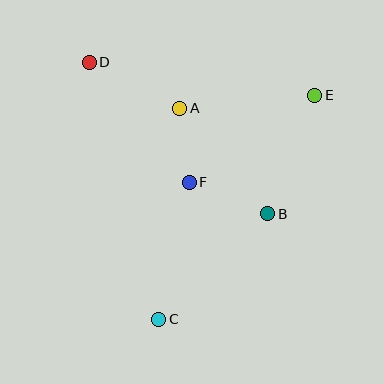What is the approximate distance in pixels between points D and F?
The distance between D and F is approximately 156 pixels.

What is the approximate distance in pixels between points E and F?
The distance between E and F is approximately 153 pixels.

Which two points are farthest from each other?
Points C and E are farthest from each other.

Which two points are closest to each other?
Points A and F are closest to each other.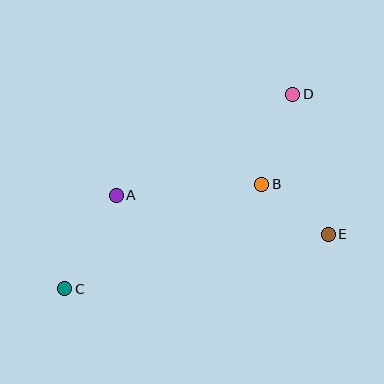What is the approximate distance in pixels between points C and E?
The distance between C and E is approximately 269 pixels.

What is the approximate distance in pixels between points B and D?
The distance between B and D is approximately 95 pixels.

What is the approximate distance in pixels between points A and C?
The distance between A and C is approximately 107 pixels.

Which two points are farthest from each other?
Points C and D are farthest from each other.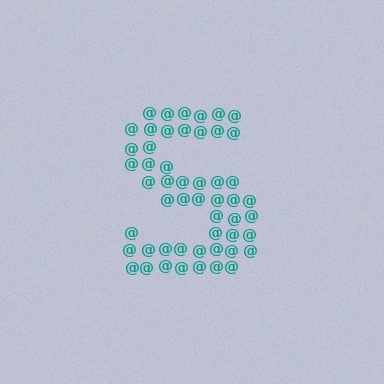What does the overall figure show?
The overall figure shows the letter S.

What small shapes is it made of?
It is made of small at signs.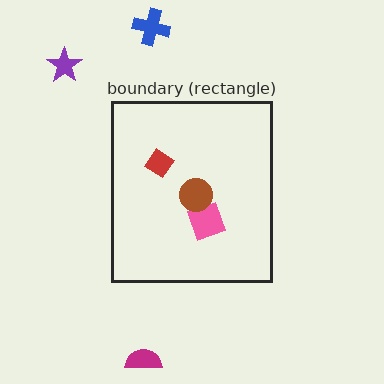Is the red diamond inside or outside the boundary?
Inside.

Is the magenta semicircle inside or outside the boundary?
Outside.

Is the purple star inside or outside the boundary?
Outside.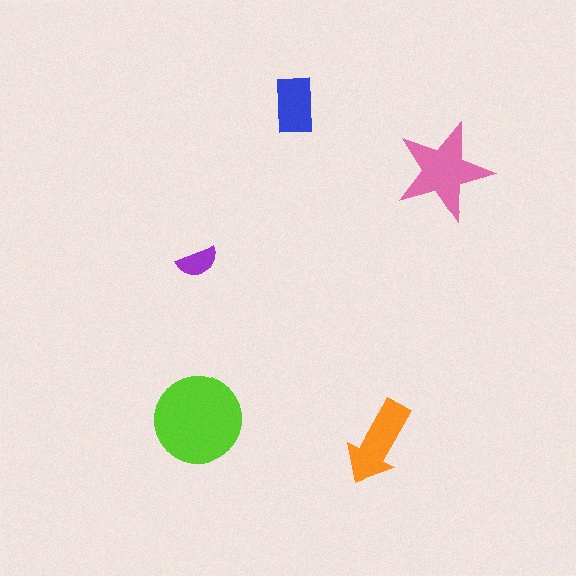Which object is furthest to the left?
The lime circle is leftmost.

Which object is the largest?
The lime circle.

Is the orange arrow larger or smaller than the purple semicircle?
Larger.